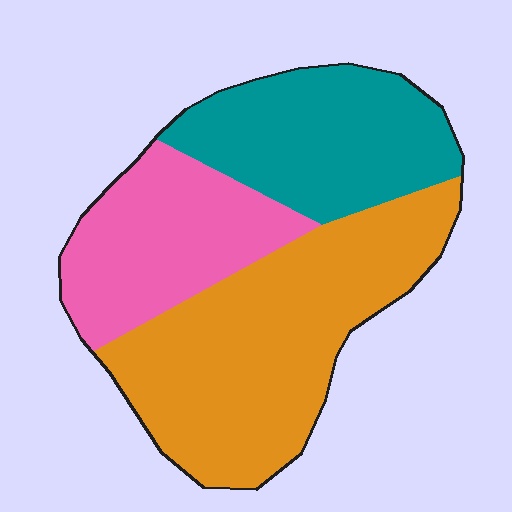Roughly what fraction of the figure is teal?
Teal takes up about one quarter (1/4) of the figure.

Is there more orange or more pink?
Orange.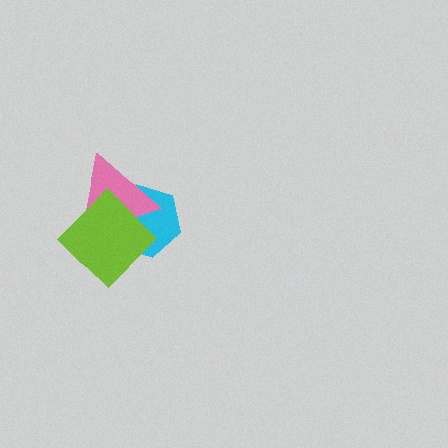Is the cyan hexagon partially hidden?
Yes, it is partially covered by another shape.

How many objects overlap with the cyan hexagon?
2 objects overlap with the cyan hexagon.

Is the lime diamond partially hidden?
No, no other shape covers it.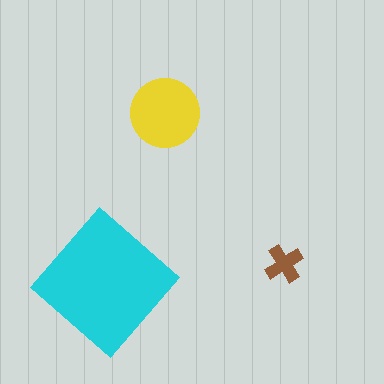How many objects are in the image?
There are 3 objects in the image.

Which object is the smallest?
The brown cross.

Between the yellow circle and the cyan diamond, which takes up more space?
The cyan diamond.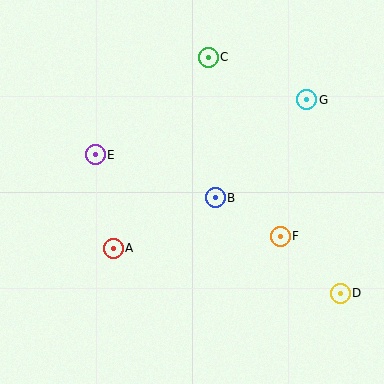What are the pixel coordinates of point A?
Point A is at (113, 248).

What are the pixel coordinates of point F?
Point F is at (280, 236).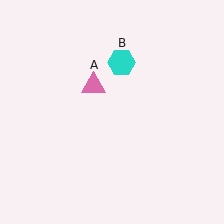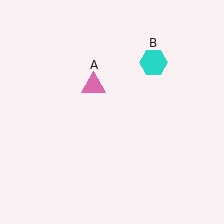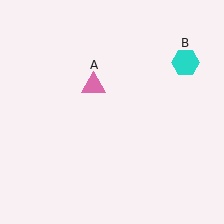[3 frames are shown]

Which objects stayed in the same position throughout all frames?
Pink triangle (object A) remained stationary.